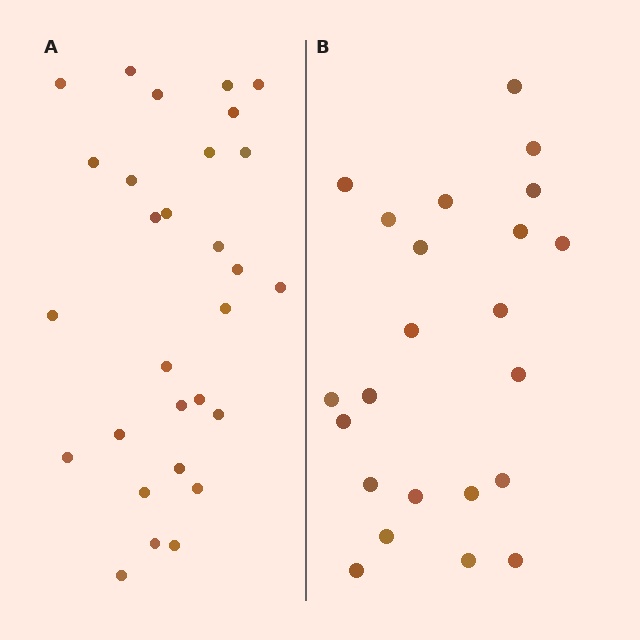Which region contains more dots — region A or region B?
Region A (the left region) has more dots.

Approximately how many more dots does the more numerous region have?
Region A has about 6 more dots than region B.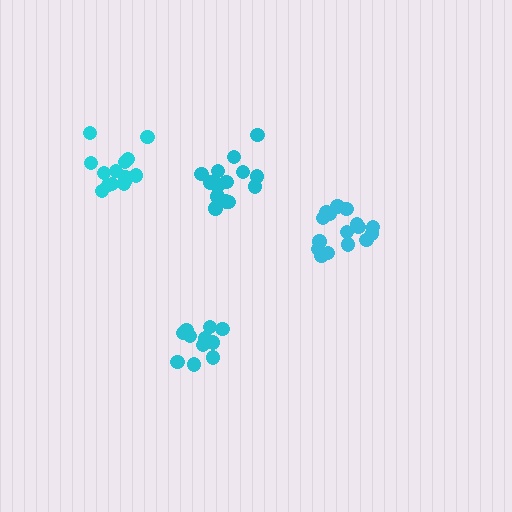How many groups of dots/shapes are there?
There are 4 groups.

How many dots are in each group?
Group 1: 16 dots, Group 2: 11 dots, Group 3: 14 dots, Group 4: 15 dots (56 total).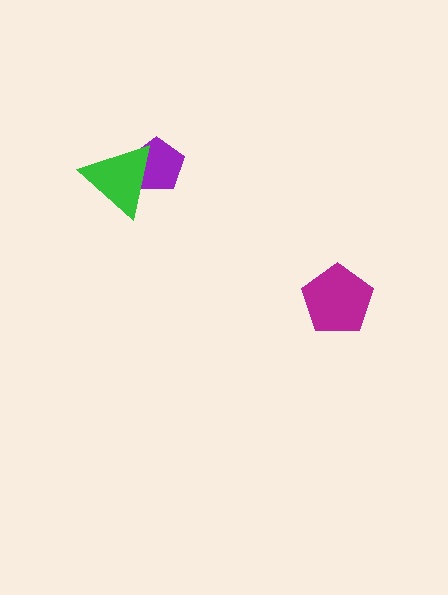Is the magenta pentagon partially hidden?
No, no other shape covers it.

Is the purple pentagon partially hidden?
Yes, it is partially covered by another shape.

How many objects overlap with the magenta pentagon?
0 objects overlap with the magenta pentagon.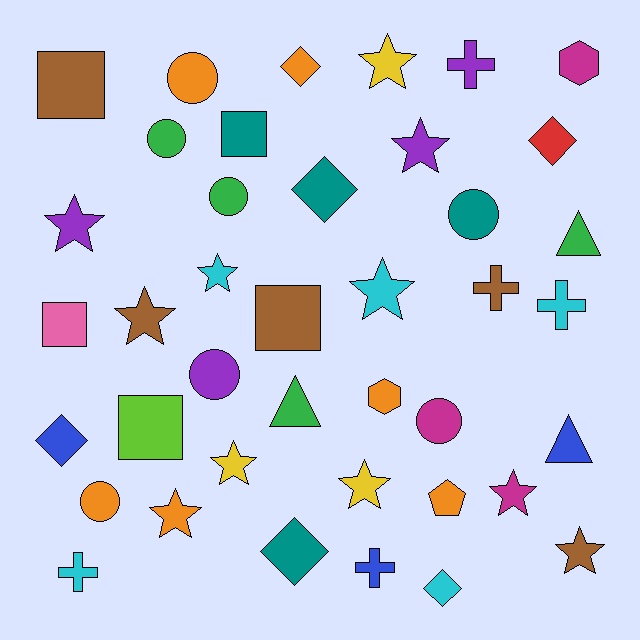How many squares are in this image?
There are 5 squares.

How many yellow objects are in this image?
There are 3 yellow objects.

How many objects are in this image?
There are 40 objects.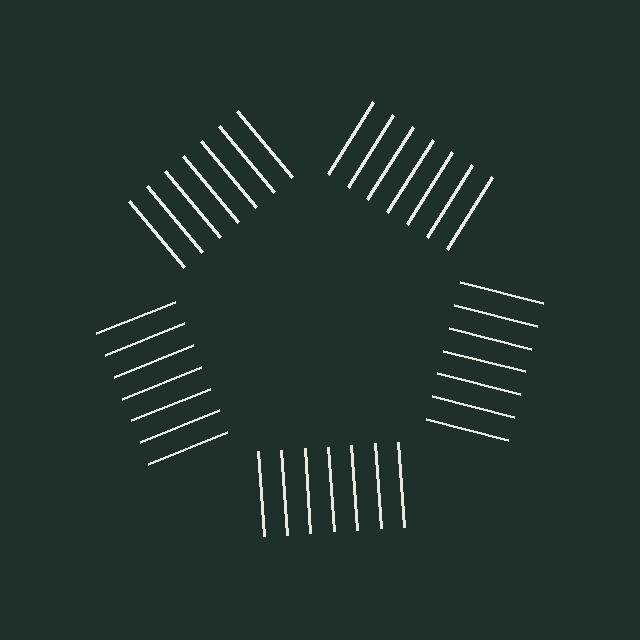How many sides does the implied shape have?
5 sides — the line-ends trace a pentagon.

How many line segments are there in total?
35 — 7 along each of the 5 edges.